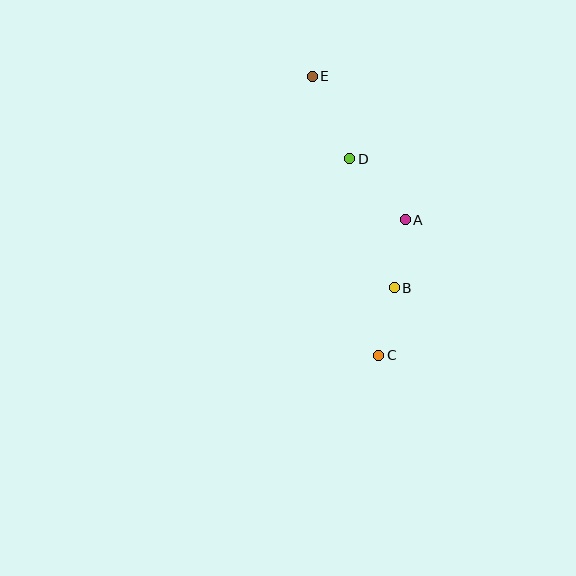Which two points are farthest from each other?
Points C and E are farthest from each other.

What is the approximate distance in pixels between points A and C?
The distance between A and C is approximately 138 pixels.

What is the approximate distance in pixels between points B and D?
The distance between B and D is approximately 137 pixels.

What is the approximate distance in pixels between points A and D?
The distance between A and D is approximately 82 pixels.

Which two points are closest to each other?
Points A and B are closest to each other.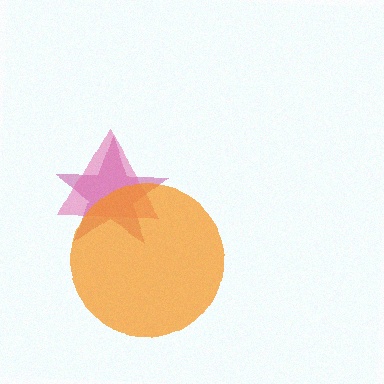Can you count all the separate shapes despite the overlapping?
Yes, there are 3 separate shapes.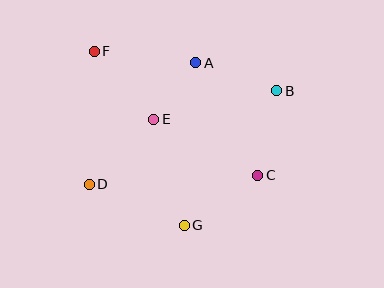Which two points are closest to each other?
Points A and E are closest to each other.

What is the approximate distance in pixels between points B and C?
The distance between B and C is approximately 87 pixels.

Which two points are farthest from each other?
Points B and D are farthest from each other.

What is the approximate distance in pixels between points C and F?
The distance between C and F is approximately 205 pixels.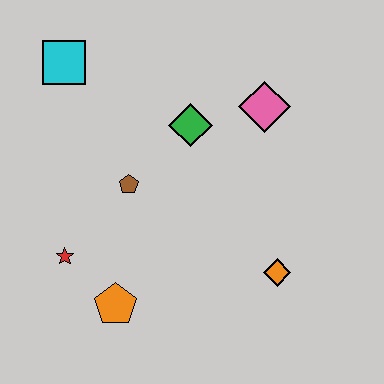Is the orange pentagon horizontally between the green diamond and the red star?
Yes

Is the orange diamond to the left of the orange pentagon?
No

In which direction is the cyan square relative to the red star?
The cyan square is above the red star.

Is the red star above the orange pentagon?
Yes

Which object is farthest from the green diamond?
The orange pentagon is farthest from the green diamond.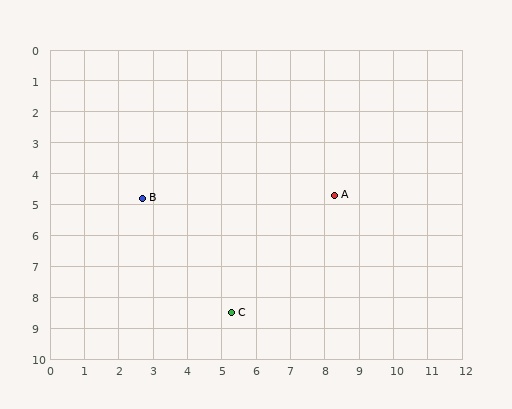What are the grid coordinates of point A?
Point A is at approximately (8.3, 4.7).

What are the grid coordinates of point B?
Point B is at approximately (2.7, 4.8).